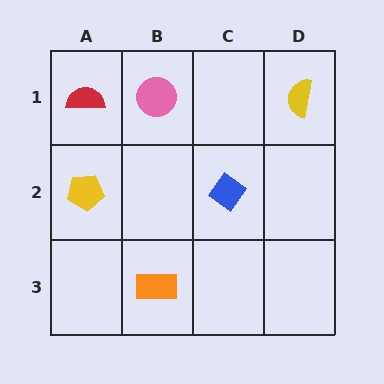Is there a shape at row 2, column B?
No, that cell is empty.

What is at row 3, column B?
An orange rectangle.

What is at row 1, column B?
A pink circle.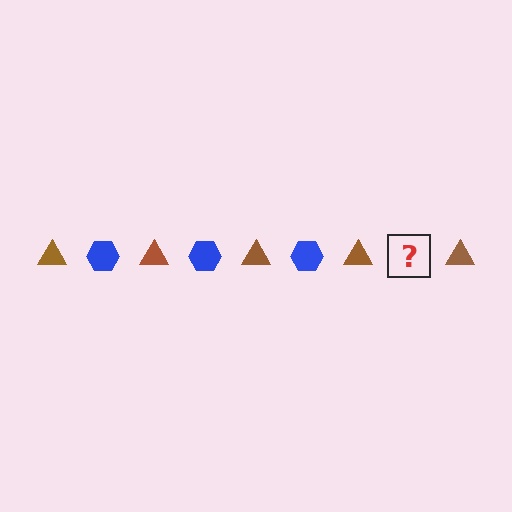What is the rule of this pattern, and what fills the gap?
The rule is that the pattern alternates between brown triangle and blue hexagon. The gap should be filled with a blue hexagon.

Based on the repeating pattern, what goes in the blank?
The blank should be a blue hexagon.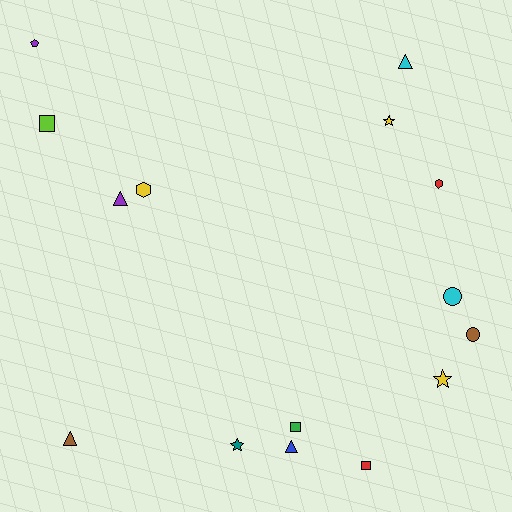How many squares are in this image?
There are 3 squares.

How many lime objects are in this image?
There is 1 lime object.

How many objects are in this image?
There are 15 objects.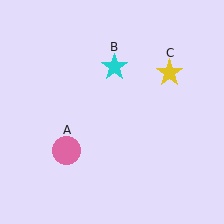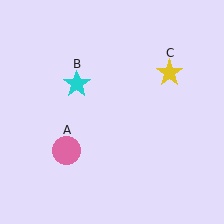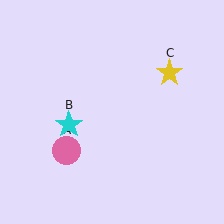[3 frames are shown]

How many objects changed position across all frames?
1 object changed position: cyan star (object B).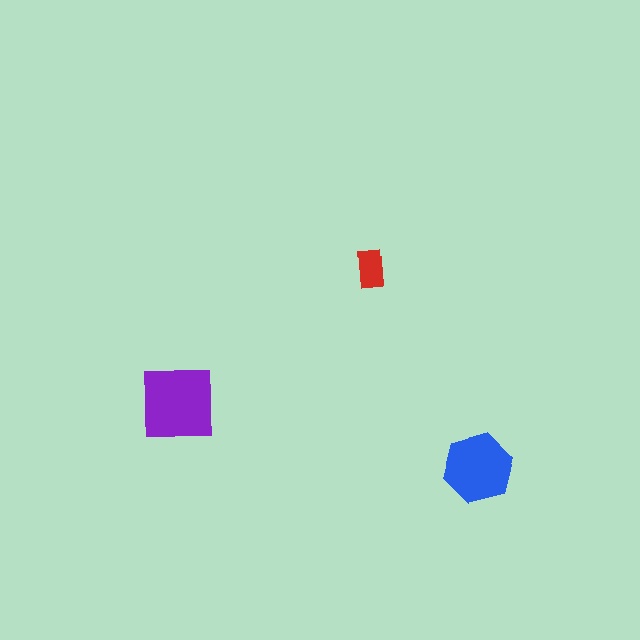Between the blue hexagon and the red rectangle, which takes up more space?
The blue hexagon.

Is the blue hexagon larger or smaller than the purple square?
Smaller.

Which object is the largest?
The purple square.